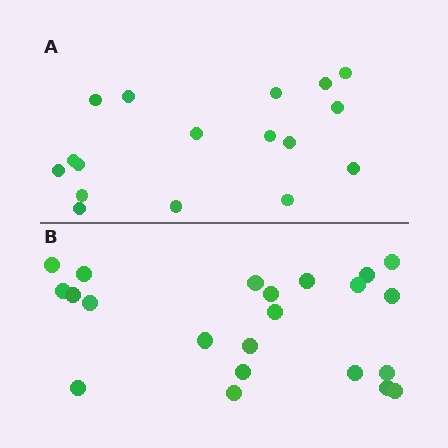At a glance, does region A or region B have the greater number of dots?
Region B (the bottom region) has more dots.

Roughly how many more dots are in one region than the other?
Region B has about 5 more dots than region A.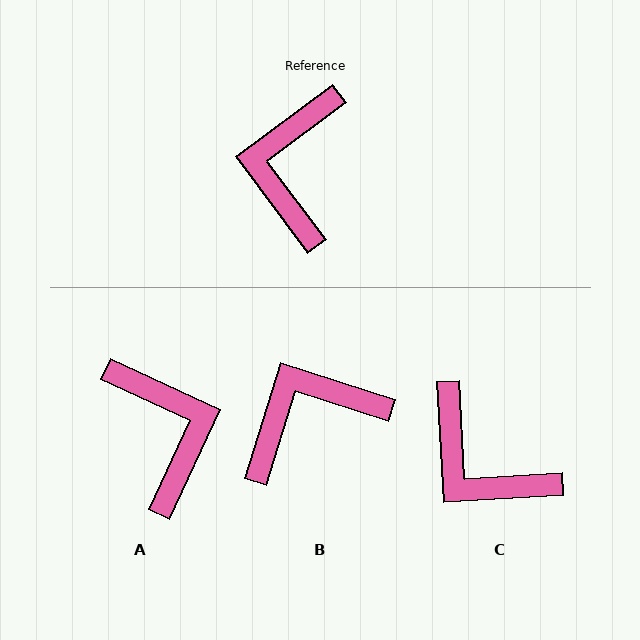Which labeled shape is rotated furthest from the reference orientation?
A, about 152 degrees away.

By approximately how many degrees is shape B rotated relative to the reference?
Approximately 54 degrees clockwise.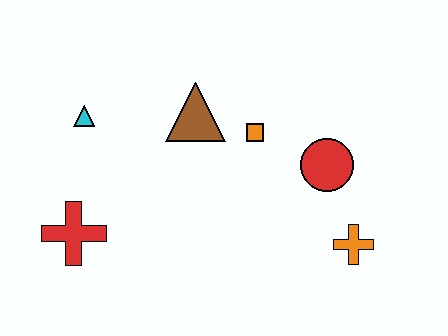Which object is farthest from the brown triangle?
The orange cross is farthest from the brown triangle.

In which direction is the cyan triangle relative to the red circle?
The cyan triangle is to the left of the red circle.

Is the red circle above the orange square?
No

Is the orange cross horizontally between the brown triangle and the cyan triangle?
No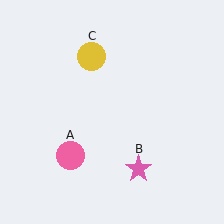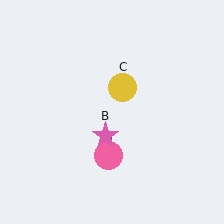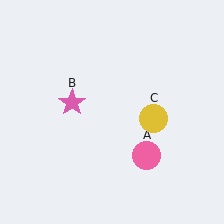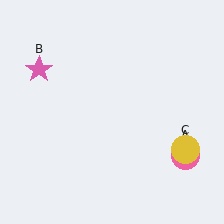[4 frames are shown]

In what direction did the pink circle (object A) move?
The pink circle (object A) moved right.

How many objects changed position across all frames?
3 objects changed position: pink circle (object A), pink star (object B), yellow circle (object C).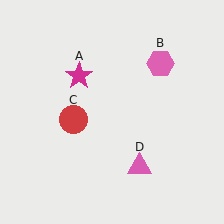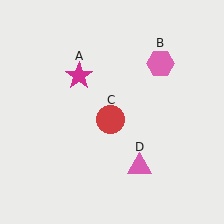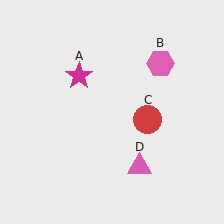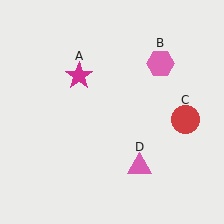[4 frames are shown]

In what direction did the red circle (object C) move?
The red circle (object C) moved right.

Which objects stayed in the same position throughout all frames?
Magenta star (object A) and pink hexagon (object B) and pink triangle (object D) remained stationary.